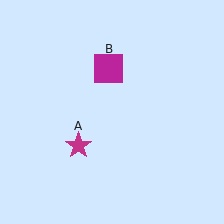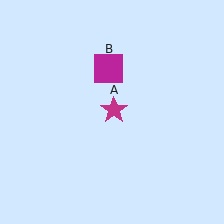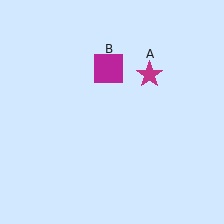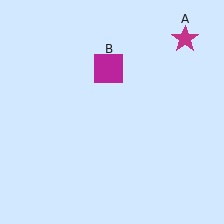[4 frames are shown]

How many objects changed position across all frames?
1 object changed position: magenta star (object A).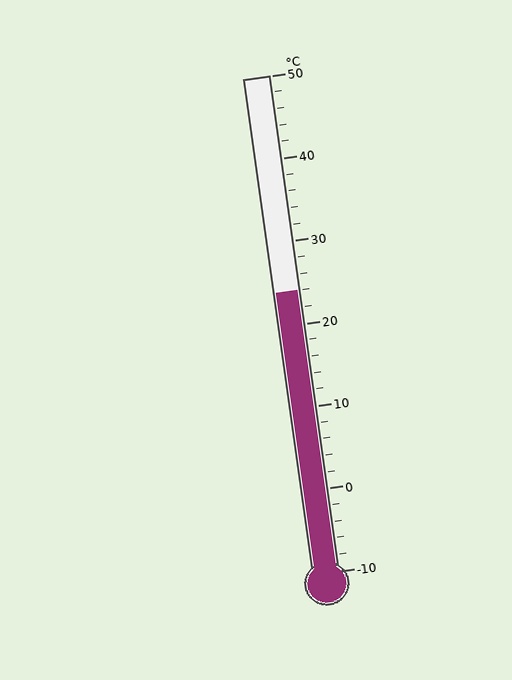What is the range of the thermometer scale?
The thermometer scale ranges from -10°C to 50°C.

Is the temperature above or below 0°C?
The temperature is above 0°C.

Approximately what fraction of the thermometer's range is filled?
The thermometer is filled to approximately 55% of its range.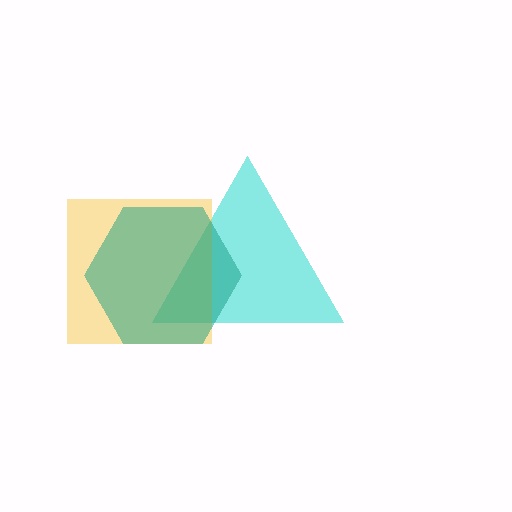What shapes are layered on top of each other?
The layered shapes are: a cyan triangle, a yellow square, a teal hexagon.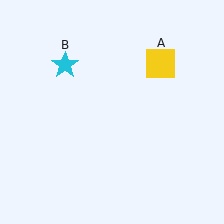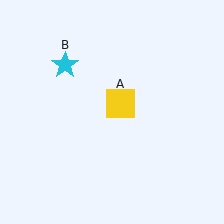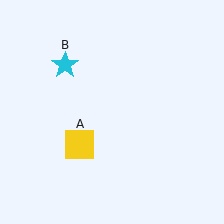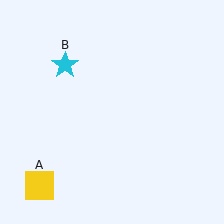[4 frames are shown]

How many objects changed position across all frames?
1 object changed position: yellow square (object A).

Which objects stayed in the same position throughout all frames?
Cyan star (object B) remained stationary.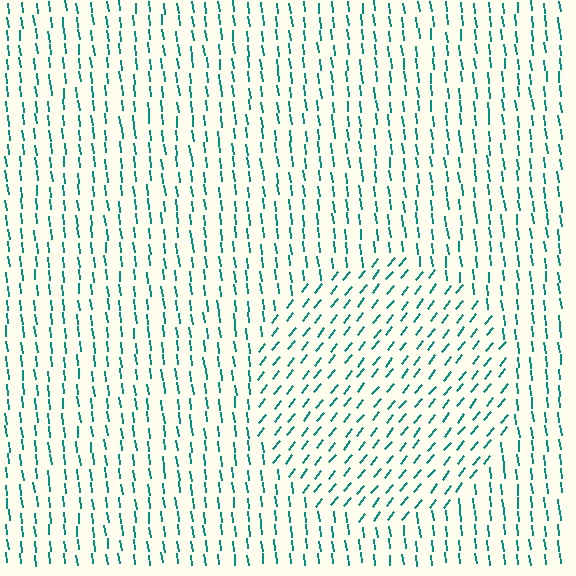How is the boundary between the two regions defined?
The boundary is defined purely by a change in line orientation (approximately 45 degrees difference). All lines are the same color and thickness.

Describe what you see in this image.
The image is filled with small teal line segments. A circle region in the image has lines oriented differently from the surrounding lines, creating a visible texture boundary.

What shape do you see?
I see a circle.